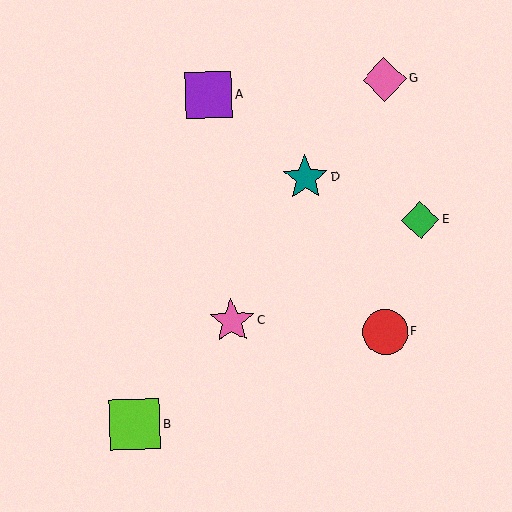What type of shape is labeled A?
Shape A is a purple square.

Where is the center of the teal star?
The center of the teal star is at (305, 178).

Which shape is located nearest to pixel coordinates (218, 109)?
The purple square (labeled A) at (209, 95) is nearest to that location.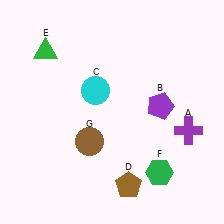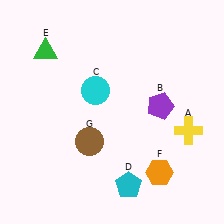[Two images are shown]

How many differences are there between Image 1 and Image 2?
There are 3 differences between the two images.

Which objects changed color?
A changed from purple to yellow. D changed from brown to cyan. F changed from green to orange.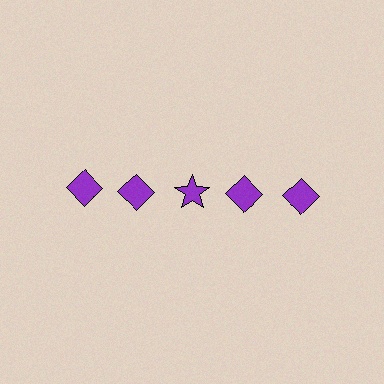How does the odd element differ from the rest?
It has a different shape: star instead of diamond.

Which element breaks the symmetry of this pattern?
The purple star in the top row, center column breaks the symmetry. All other shapes are purple diamonds.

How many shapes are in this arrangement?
There are 5 shapes arranged in a grid pattern.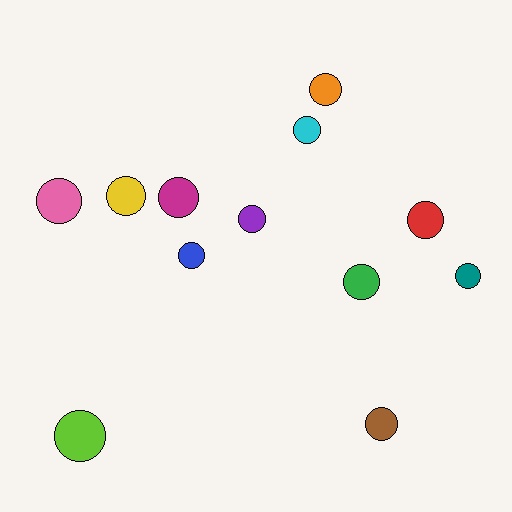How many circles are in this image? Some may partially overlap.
There are 12 circles.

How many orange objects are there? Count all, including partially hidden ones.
There is 1 orange object.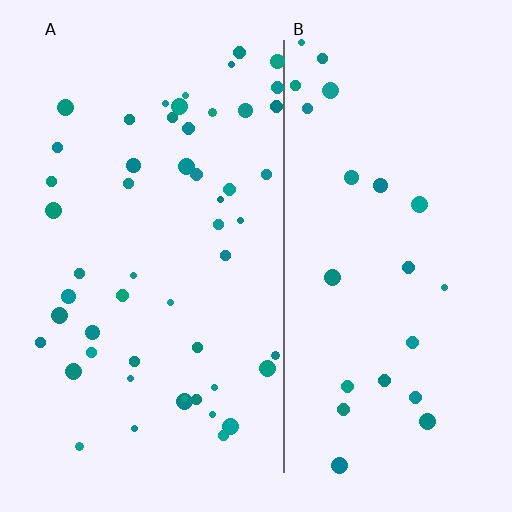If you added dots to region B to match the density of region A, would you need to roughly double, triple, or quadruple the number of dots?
Approximately double.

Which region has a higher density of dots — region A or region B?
A (the left).